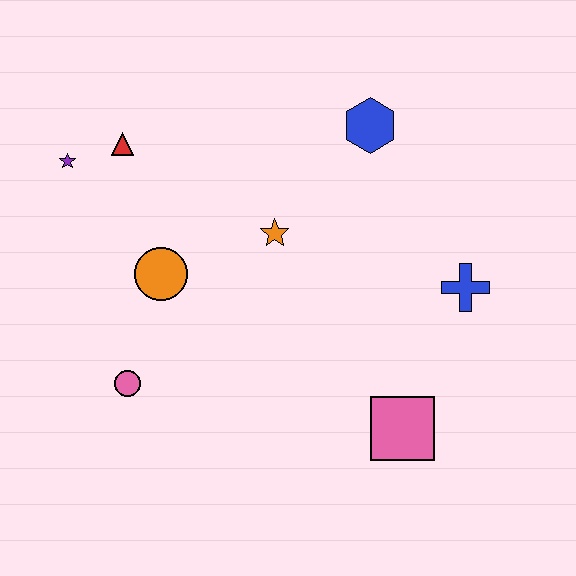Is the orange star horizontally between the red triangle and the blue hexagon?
Yes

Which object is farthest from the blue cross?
The purple star is farthest from the blue cross.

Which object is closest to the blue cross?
The pink square is closest to the blue cross.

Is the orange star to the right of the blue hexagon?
No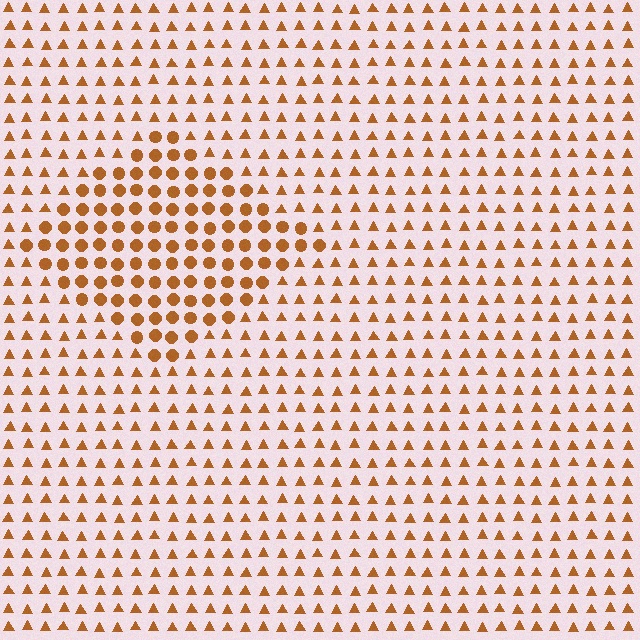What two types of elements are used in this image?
The image uses circles inside the diamond region and triangles outside it.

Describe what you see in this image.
The image is filled with small brown elements arranged in a uniform grid. A diamond-shaped region contains circles, while the surrounding area contains triangles. The boundary is defined purely by the change in element shape.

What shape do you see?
I see a diamond.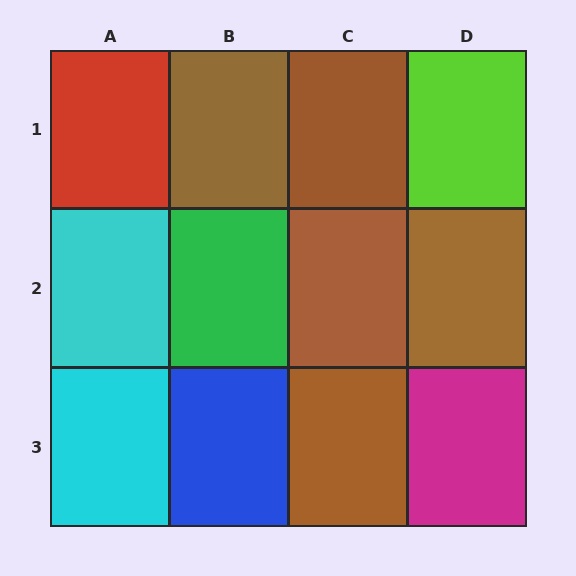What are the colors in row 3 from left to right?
Cyan, blue, brown, magenta.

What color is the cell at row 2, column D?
Brown.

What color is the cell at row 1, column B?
Brown.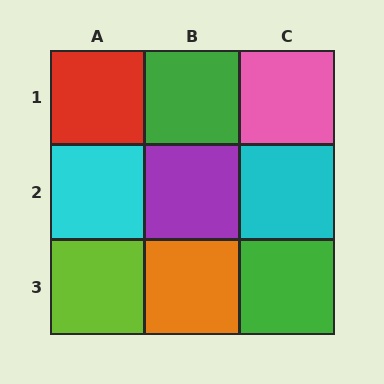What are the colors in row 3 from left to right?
Lime, orange, green.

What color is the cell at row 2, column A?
Cyan.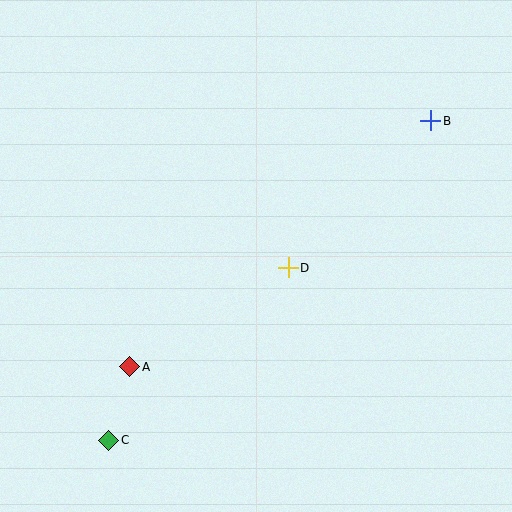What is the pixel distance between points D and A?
The distance between D and A is 187 pixels.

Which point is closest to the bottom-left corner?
Point C is closest to the bottom-left corner.